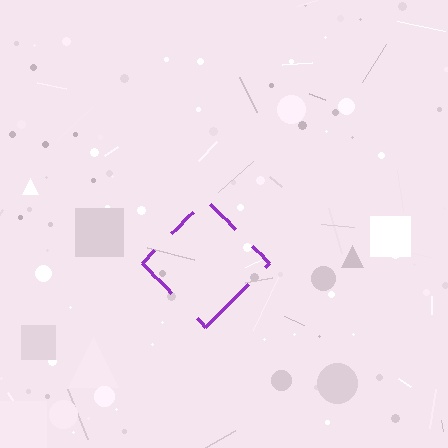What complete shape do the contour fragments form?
The contour fragments form a diamond.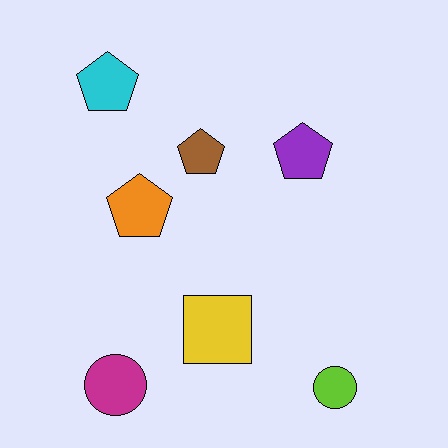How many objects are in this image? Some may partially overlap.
There are 7 objects.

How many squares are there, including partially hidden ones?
There is 1 square.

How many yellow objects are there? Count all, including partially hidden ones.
There is 1 yellow object.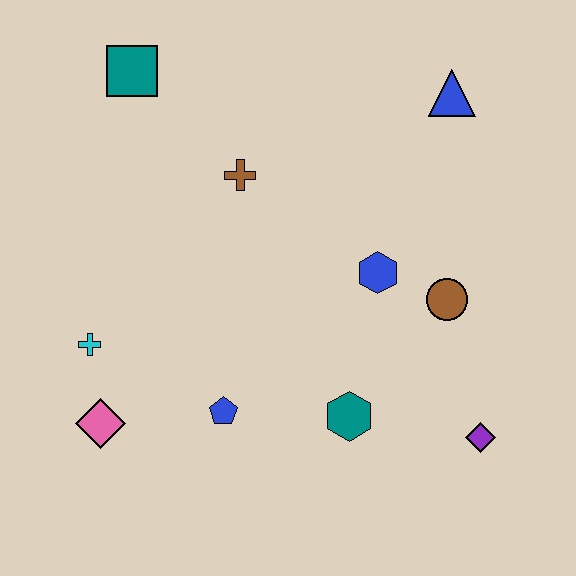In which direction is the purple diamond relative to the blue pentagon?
The purple diamond is to the right of the blue pentagon.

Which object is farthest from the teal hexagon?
The teal square is farthest from the teal hexagon.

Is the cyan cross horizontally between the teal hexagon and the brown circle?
No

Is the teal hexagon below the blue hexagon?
Yes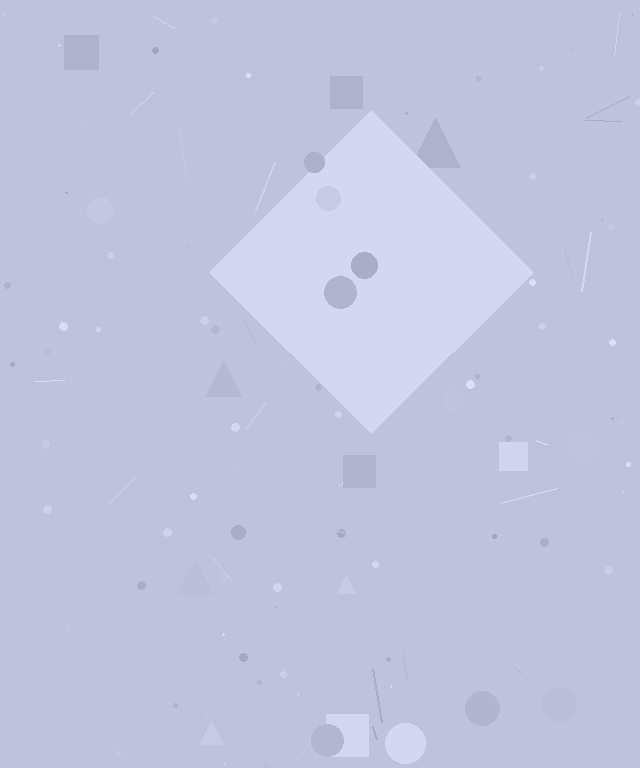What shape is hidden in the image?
A diamond is hidden in the image.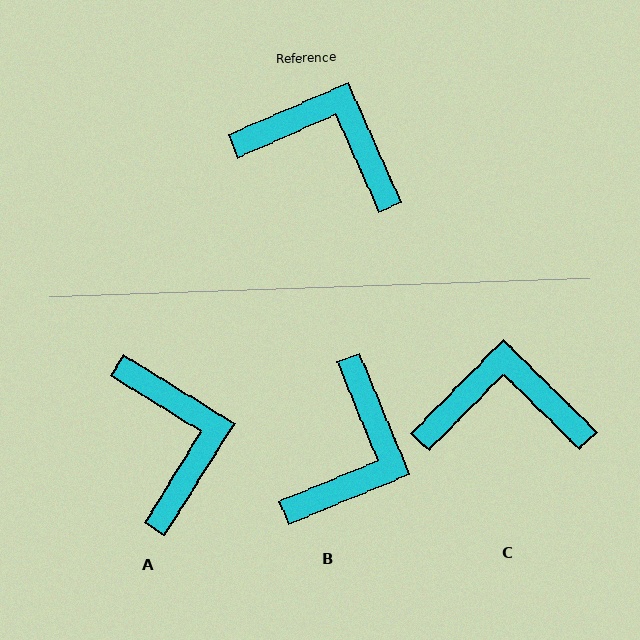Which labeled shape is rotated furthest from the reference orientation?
B, about 91 degrees away.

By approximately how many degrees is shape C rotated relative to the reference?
Approximately 22 degrees counter-clockwise.